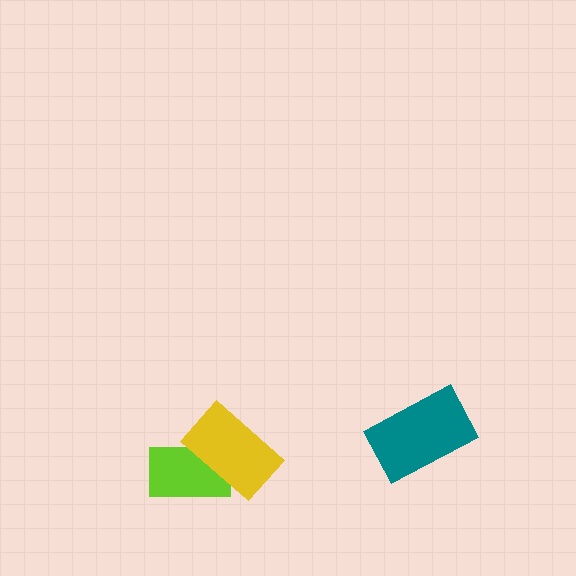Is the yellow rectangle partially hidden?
No, no other shape covers it.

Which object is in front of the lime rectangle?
The yellow rectangle is in front of the lime rectangle.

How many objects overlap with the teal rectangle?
0 objects overlap with the teal rectangle.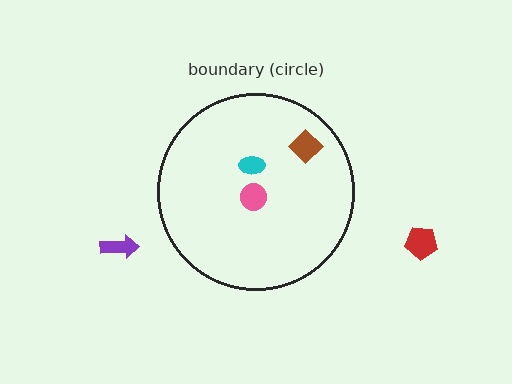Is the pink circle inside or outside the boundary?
Inside.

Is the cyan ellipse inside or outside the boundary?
Inside.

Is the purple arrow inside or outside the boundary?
Outside.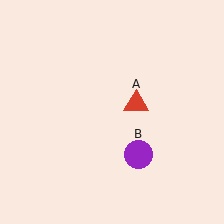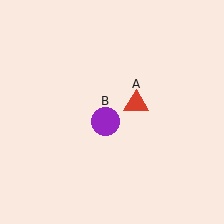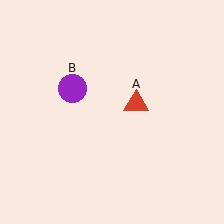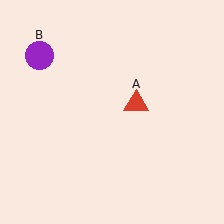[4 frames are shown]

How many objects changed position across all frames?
1 object changed position: purple circle (object B).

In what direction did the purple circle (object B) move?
The purple circle (object B) moved up and to the left.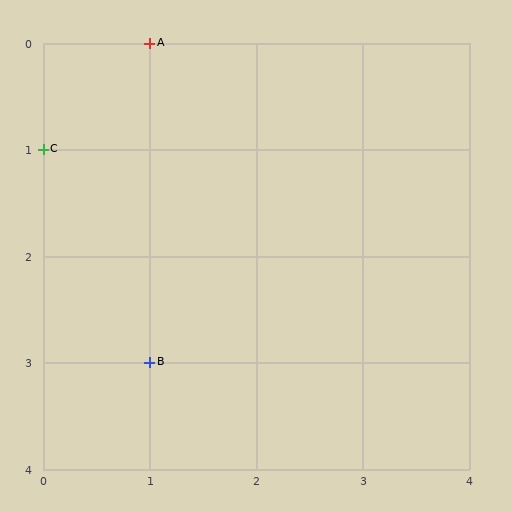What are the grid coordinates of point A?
Point A is at grid coordinates (1, 0).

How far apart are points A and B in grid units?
Points A and B are 3 rows apart.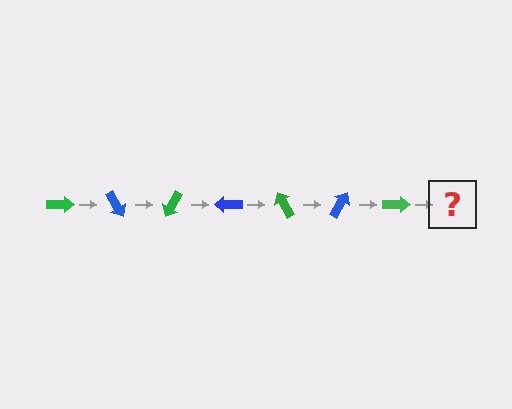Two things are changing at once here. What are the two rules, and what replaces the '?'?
The two rules are that it rotates 60 degrees each step and the color cycles through green and blue. The '?' should be a blue arrow, rotated 420 degrees from the start.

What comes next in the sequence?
The next element should be a blue arrow, rotated 420 degrees from the start.